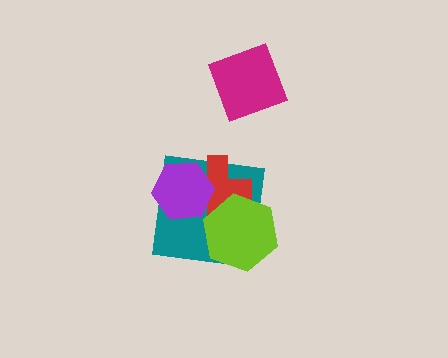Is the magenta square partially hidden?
No, no other shape covers it.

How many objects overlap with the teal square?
3 objects overlap with the teal square.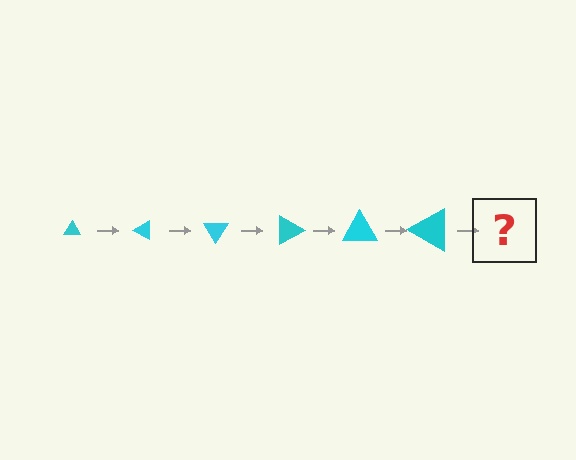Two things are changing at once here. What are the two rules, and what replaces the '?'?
The two rules are that the triangle grows larger each step and it rotates 30 degrees each step. The '?' should be a triangle, larger than the previous one and rotated 180 degrees from the start.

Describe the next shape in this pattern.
It should be a triangle, larger than the previous one and rotated 180 degrees from the start.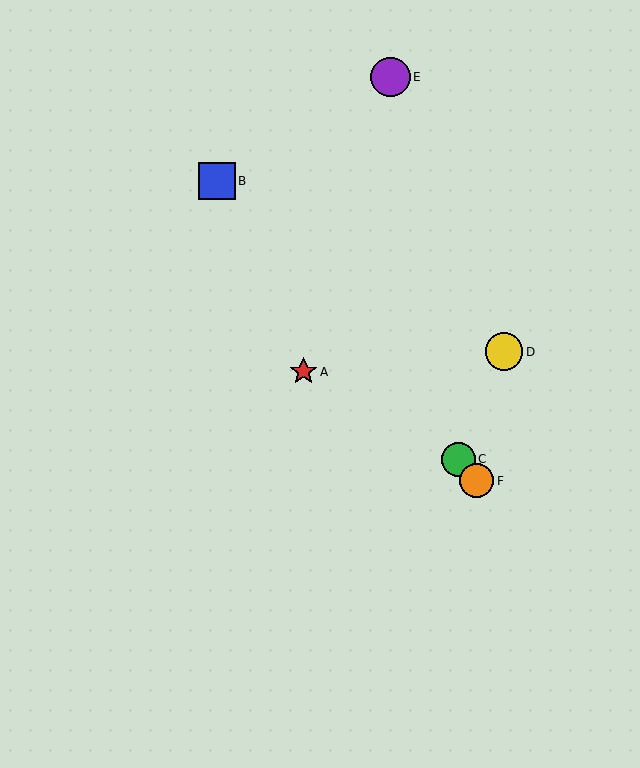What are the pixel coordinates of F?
Object F is at (477, 481).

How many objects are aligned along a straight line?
3 objects (B, C, F) are aligned along a straight line.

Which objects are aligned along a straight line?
Objects B, C, F are aligned along a straight line.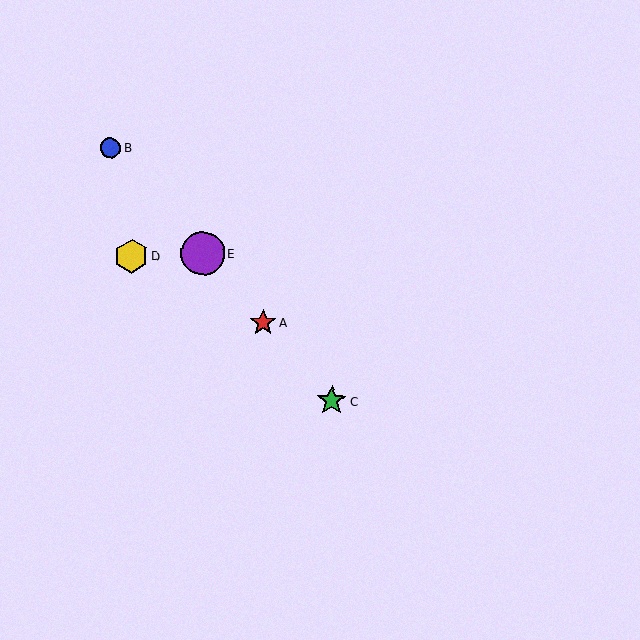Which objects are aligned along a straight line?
Objects A, B, C, E are aligned along a straight line.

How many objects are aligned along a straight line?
4 objects (A, B, C, E) are aligned along a straight line.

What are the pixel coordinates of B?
Object B is at (111, 148).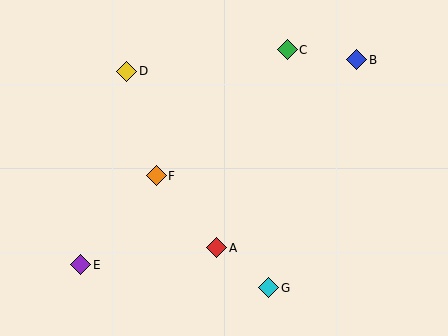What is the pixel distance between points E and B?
The distance between E and B is 344 pixels.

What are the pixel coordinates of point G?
Point G is at (269, 288).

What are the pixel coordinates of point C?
Point C is at (287, 50).